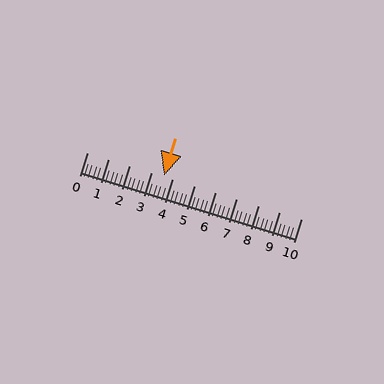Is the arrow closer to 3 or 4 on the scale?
The arrow is closer to 4.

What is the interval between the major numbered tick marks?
The major tick marks are spaced 1 units apart.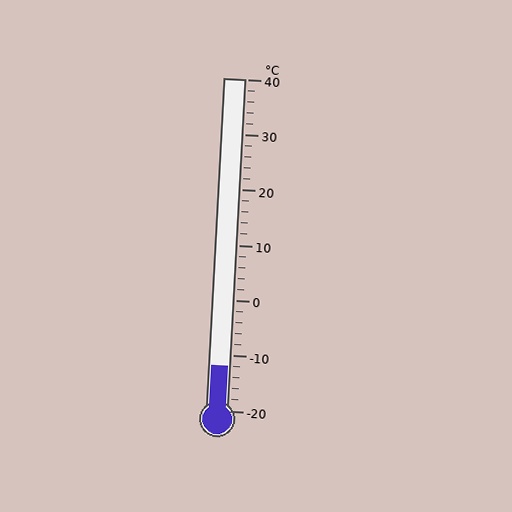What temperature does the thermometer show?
The thermometer shows approximately -12°C.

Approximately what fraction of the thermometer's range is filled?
The thermometer is filled to approximately 15% of its range.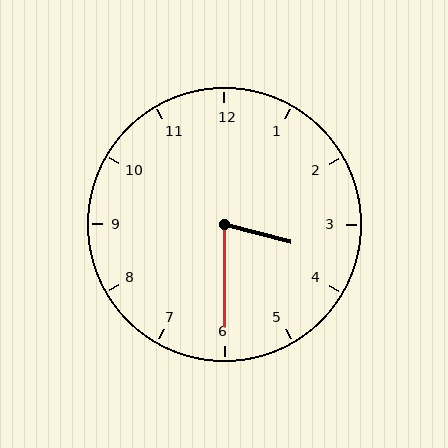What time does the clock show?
3:30.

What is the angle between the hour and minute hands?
Approximately 75 degrees.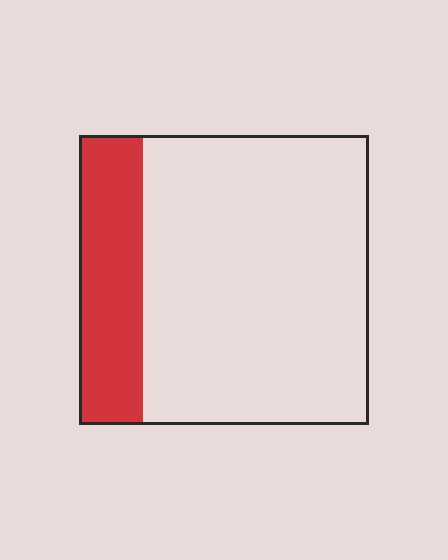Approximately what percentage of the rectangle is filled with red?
Approximately 20%.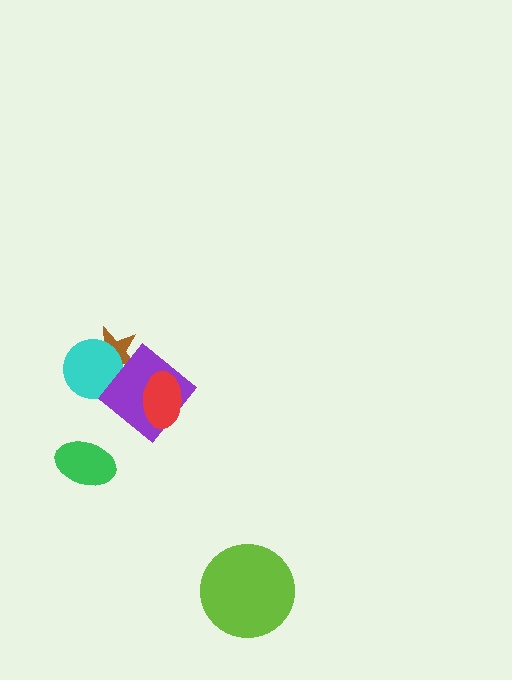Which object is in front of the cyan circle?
The purple diamond is in front of the cyan circle.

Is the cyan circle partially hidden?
Yes, it is partially covered by another shape.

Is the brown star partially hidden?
Yes, it is partially covered by another shape.